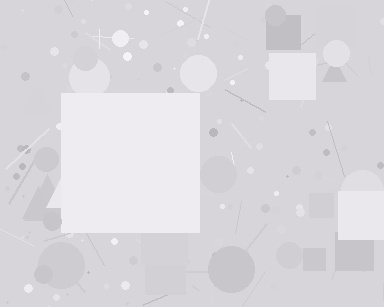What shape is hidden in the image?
A square is hidden in the image.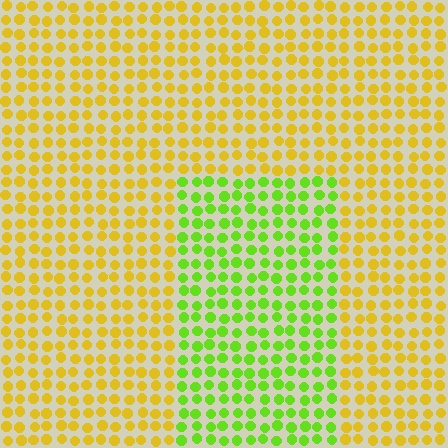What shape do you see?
I see a rectangle.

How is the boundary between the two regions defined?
The boundary is defined purely by a slight shift in hue (about 49 degrees). Spacing, size, and orientation are identical on both sides.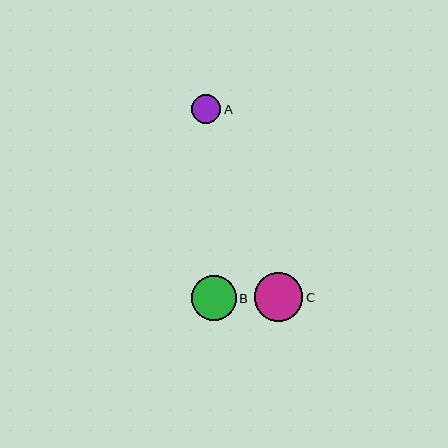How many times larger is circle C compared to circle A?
Circle C is approximately 1.7 times the size of circle A.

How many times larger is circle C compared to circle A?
Circle C is approximately 1.7 times the size of circle A.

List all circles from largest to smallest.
From largest to smallest: C, B, A.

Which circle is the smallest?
Circle A is the smallest with a size of approximately 29 pixels.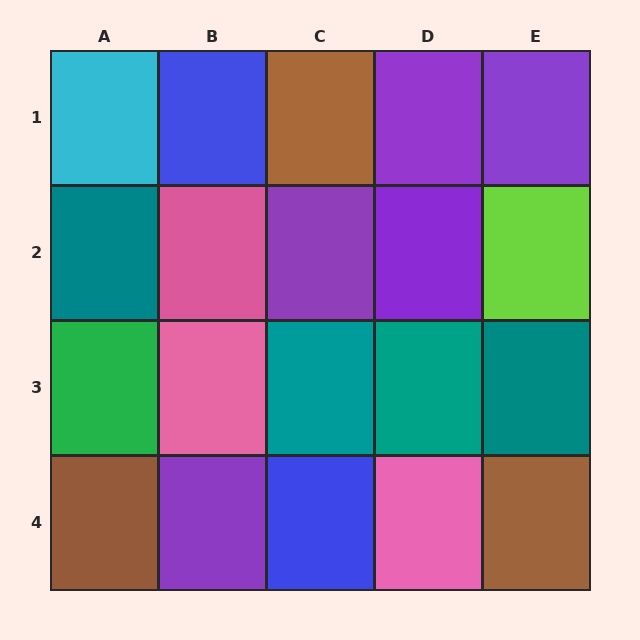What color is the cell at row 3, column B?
Pink.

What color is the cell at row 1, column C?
Brown.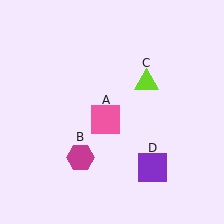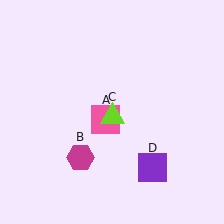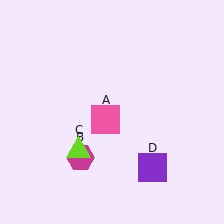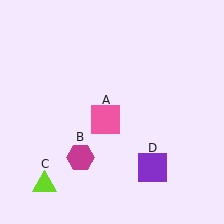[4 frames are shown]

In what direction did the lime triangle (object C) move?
The lime triangle (object C) moved down and to the left.